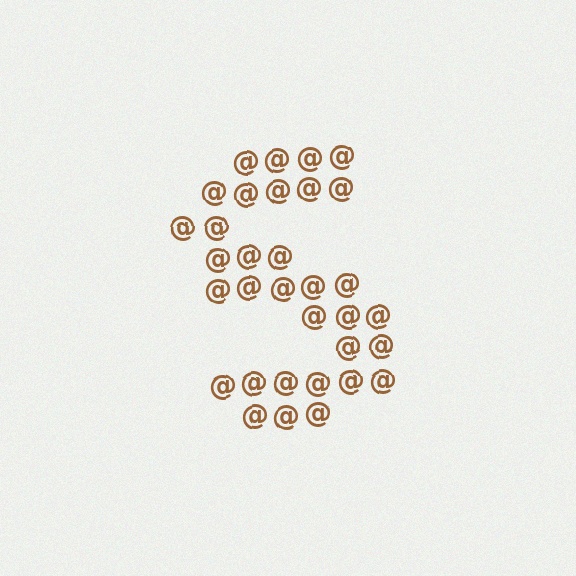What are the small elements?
The small elements are at signs.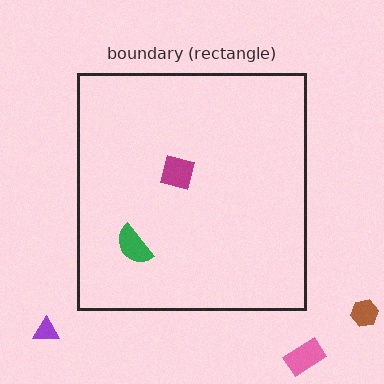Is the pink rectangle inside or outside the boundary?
Outside.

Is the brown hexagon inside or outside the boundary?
Outside.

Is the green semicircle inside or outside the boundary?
Inside.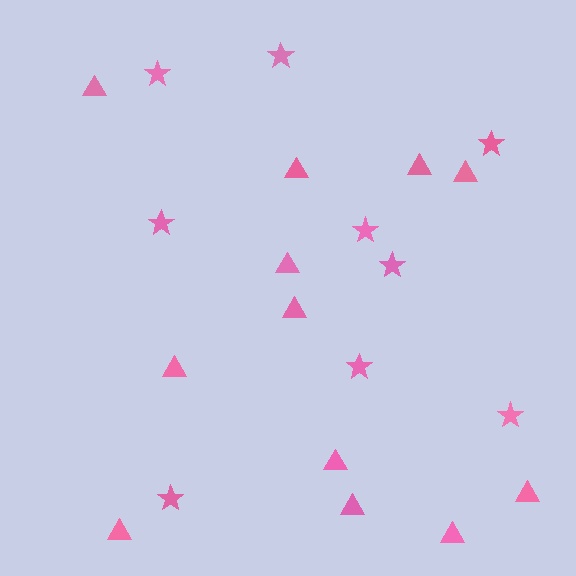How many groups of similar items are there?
There are 2 groups: one group of triangles (12) and one group of stars (9).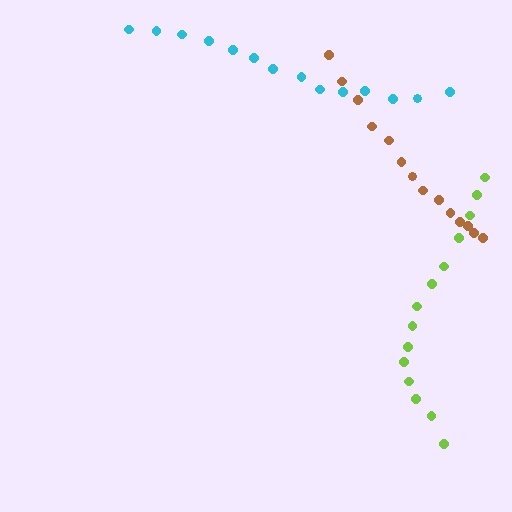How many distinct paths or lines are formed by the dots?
There are 3 distinct paths.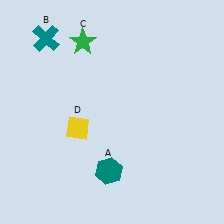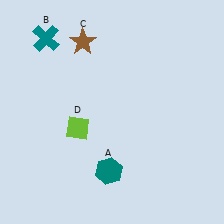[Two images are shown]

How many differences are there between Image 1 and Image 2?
There are 2 differences between the two images.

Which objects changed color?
C changed from green to brown. D changed from yellow to lime.